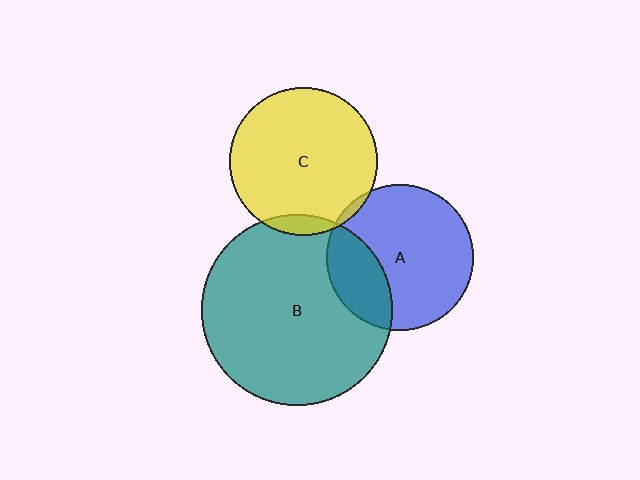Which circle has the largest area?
Circle B (teal).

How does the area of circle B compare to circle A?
Approximately 1.7 times.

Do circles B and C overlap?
Yes.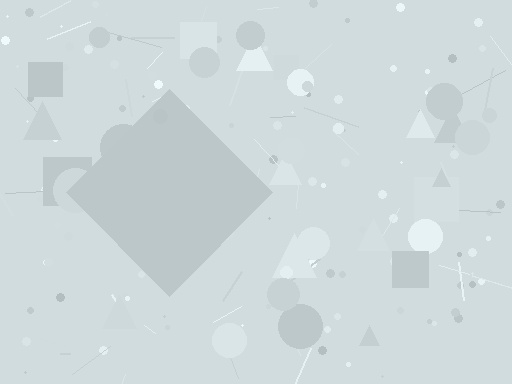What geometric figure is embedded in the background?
A diamond is embedded in the background.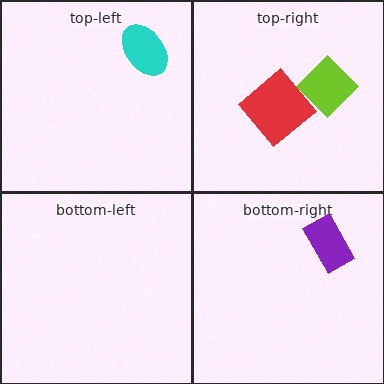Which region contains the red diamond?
The top-right region.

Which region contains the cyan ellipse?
The top-left region.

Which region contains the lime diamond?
The top-right region.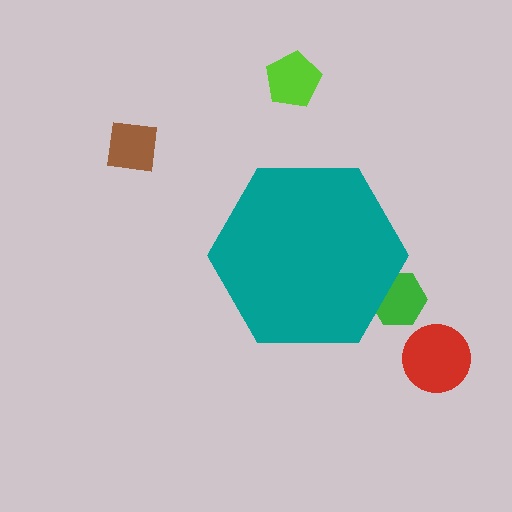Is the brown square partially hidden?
No, the brown square is fully visible.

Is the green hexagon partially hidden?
Yes, the green hexagon is partially hidden behind the teal hexagon.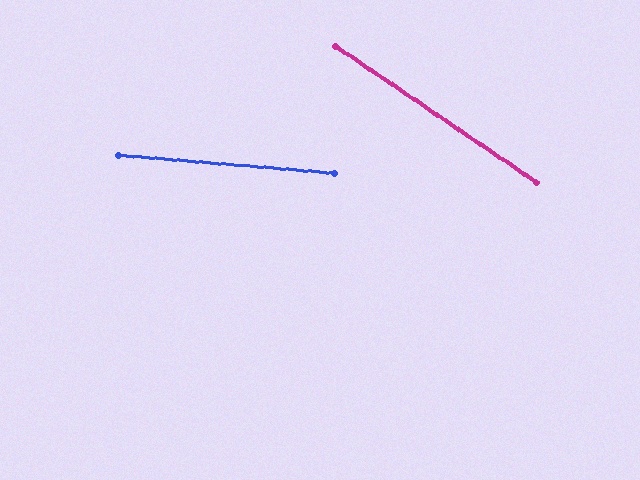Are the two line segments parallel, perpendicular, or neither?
Neither parallel nor perpendicular — they differ by about 30°.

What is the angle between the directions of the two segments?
Approximately 30 degrees.